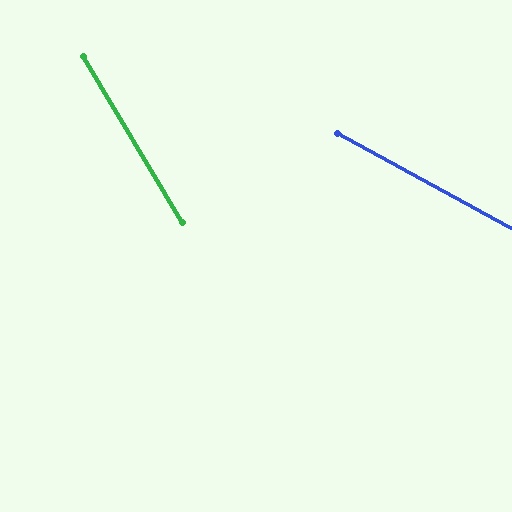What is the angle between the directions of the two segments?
Approximately 30 degrees.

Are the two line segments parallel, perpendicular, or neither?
Neither parallel nor perpendicular — they differ by about 30°.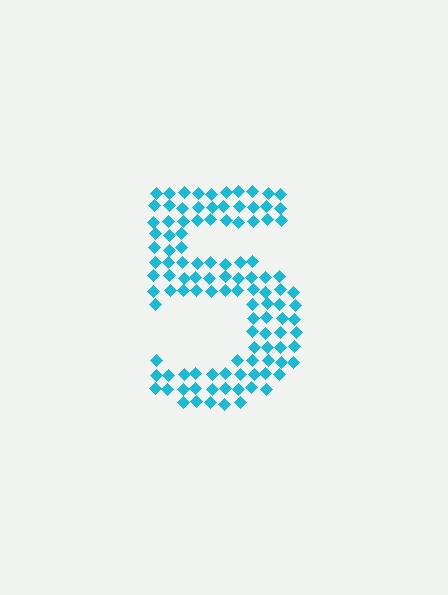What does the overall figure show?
The overall figure shows the digit 5.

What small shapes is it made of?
It is made of small diamonds.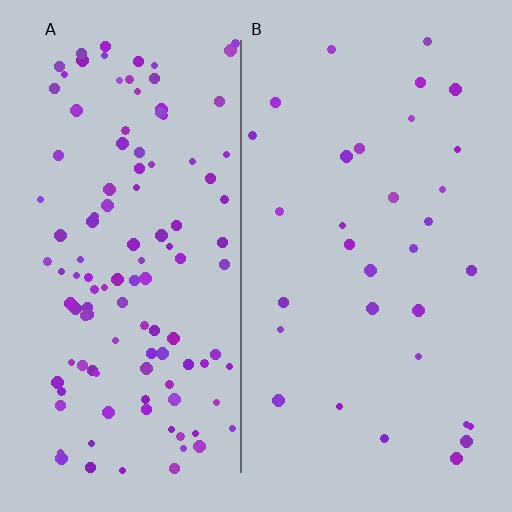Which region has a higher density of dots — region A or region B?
A (the left).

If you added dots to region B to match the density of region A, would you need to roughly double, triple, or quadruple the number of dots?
Approximately quadruple.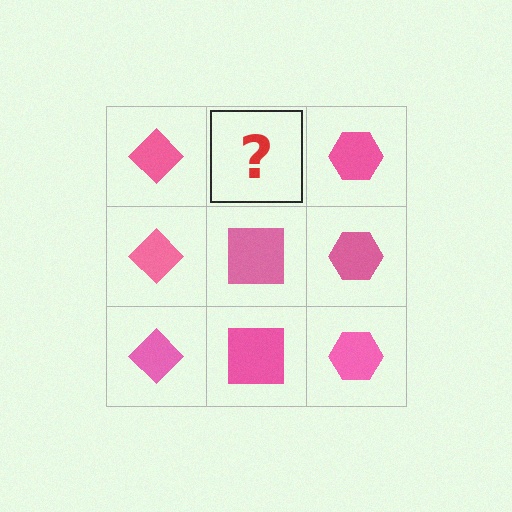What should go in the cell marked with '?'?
The missing cell should contain a pink square.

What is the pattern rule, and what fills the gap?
The rule is that each column has a consistent shape. The gap should be filled with a pink square.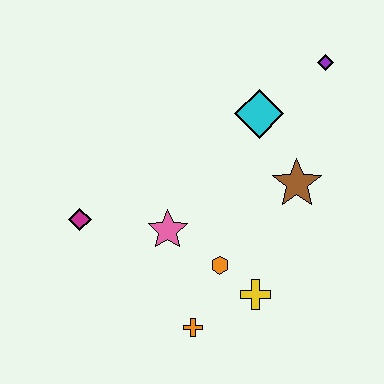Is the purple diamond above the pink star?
Yes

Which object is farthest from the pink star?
The purple diamond is farthest from the pink star.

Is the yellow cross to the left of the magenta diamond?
No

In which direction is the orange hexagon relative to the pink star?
The orange hexagon is to the right of the pink star.